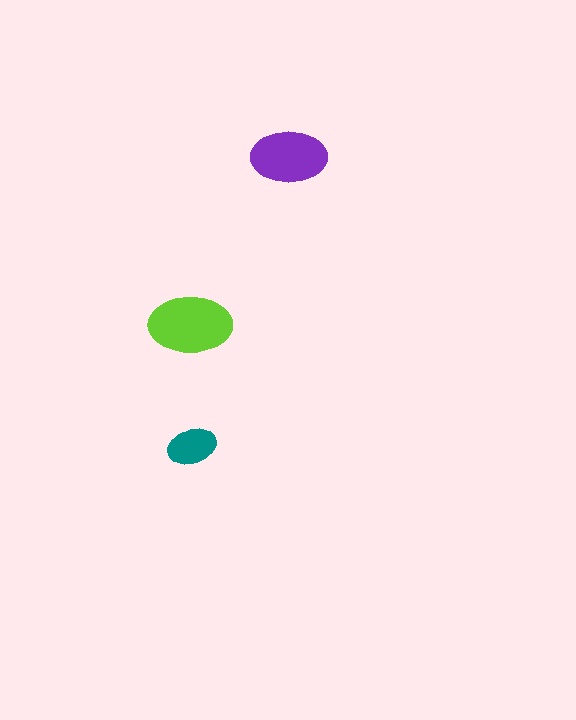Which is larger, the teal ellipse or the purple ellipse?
The purple one.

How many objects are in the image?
There are 3 objects in the image.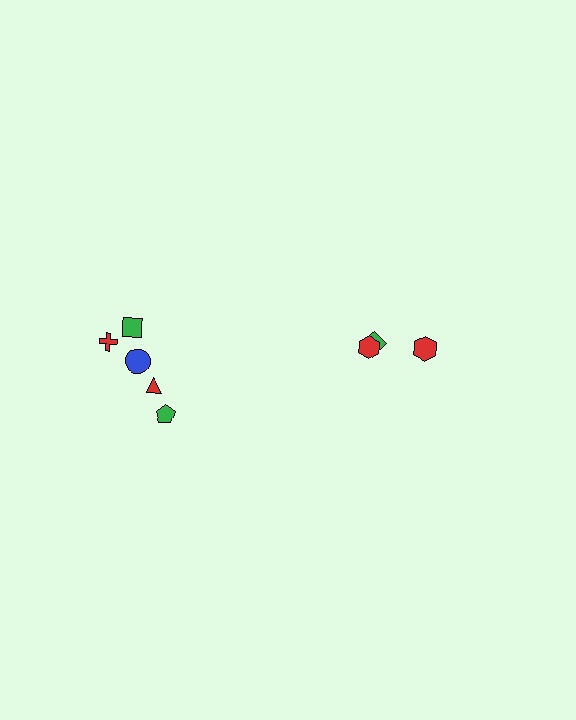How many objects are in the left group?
There are 5 objects.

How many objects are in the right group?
There are 3 objects.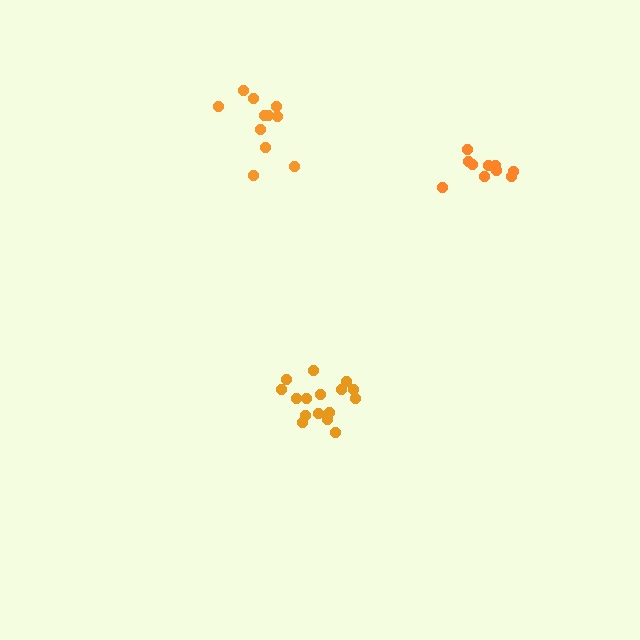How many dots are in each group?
Group 1: 16 dots, Group 2: 11 dots, Group 3: 10 dots (37 total).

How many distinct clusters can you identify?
There are 3 distinct clusters.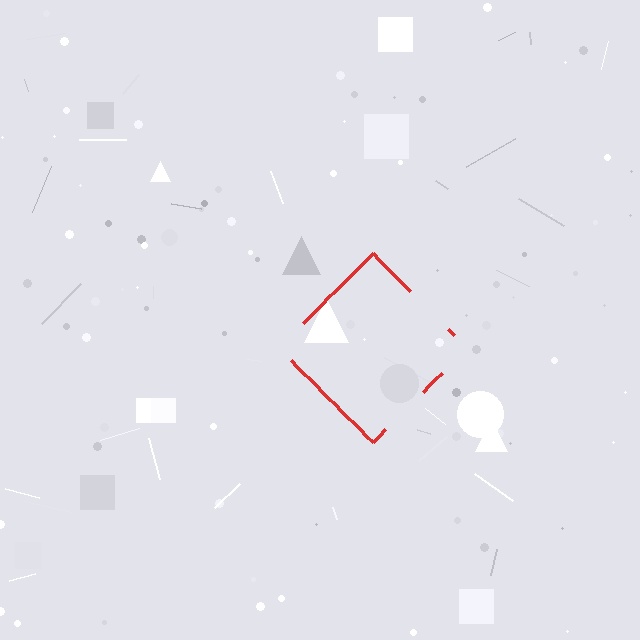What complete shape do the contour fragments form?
The contour fragments form a diamond.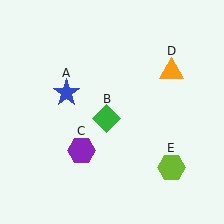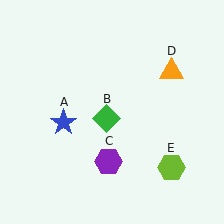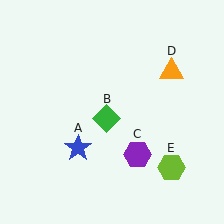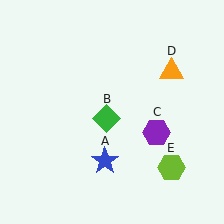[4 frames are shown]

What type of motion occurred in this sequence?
The blue star (object A), purple hexagon (object C) rotated counterclockwise around the center of the scene.